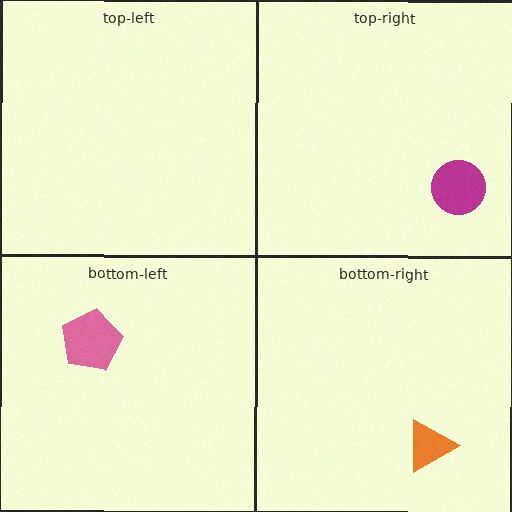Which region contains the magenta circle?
The top-right region.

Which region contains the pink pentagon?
The bottom-left region.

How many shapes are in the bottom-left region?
1.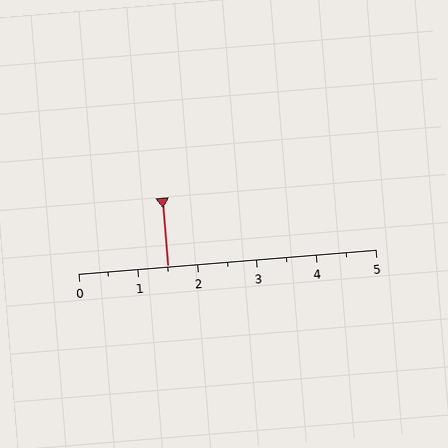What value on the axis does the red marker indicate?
The marker indicates approximately 1.5.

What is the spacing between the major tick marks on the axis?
The major ticks are spaced 1 apart.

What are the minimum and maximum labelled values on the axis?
The axis runs from 0 to 5.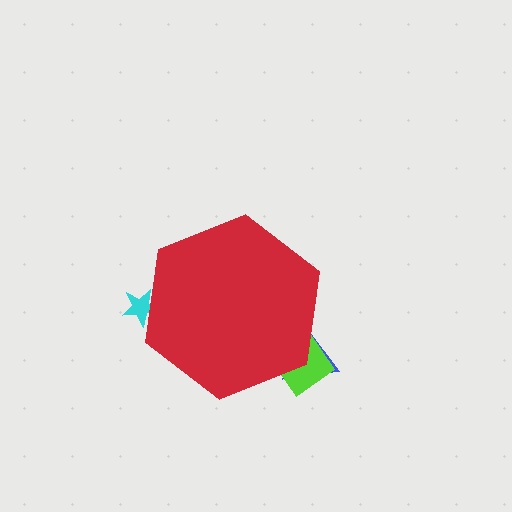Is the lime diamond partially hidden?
Yes, the lime diamond is partially hidden behind the red hexagon.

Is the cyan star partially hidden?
Yes, the cyan star is partially hidden behind the red hexagon.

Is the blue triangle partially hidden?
Yes, the blue triangle is partially hidden behind the red hexagon.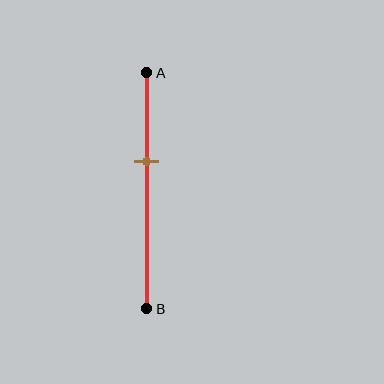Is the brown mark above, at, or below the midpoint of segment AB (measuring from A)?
The brown mark is above the midpoint of segment AB.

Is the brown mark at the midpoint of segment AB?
No, the mark is at about 40% from A, not at the 50% midpoint.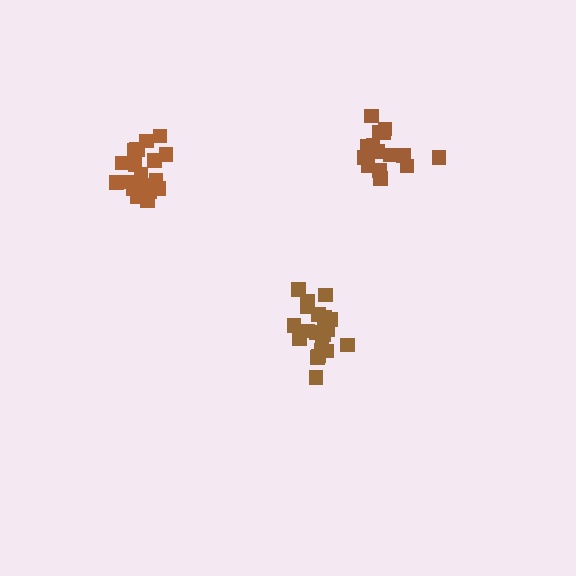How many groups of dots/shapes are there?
There are 3 groups.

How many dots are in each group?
Group 1: 20 dots, Group 2: 19 dots, Group 3: 15 dots (54 total).